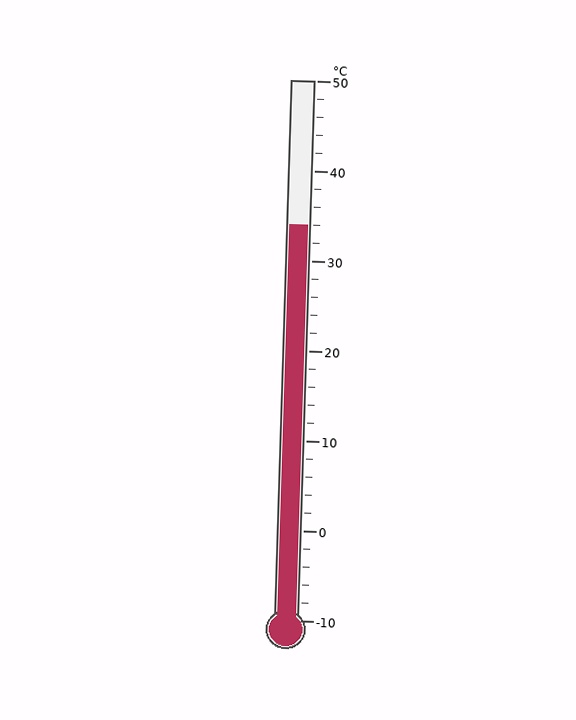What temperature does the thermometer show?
The thermometer shows approximately 34°C.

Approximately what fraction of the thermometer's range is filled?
The thermometer is filled to approximately 75% of its range.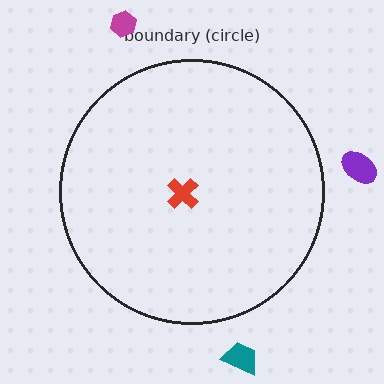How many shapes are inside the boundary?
1 inside, 3 outside.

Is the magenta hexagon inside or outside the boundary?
Outside.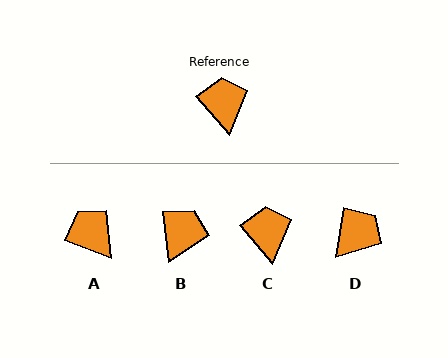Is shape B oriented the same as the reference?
No, it is off by about 34 degrees.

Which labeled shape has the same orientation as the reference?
C.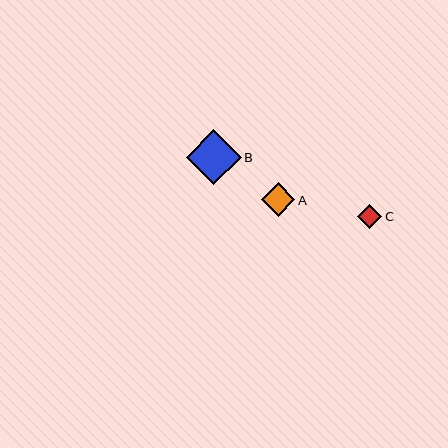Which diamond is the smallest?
Diamond C is the smallest with a size of approximately 24 pixels.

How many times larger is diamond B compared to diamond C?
Diamond B is approximately 2.3 times the size of diamond C.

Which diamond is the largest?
Diamond B is the largest with a size of approximately 55 pixels.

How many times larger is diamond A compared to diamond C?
Diamond A is approximately 1.4 times the size of diamond C.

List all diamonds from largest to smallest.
From largest to smallest: B, A, C.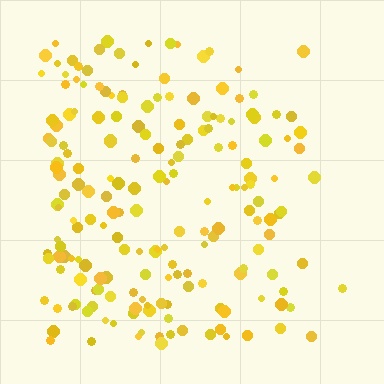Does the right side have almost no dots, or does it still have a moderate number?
Still a moderate number, just noticeably fewer than the left.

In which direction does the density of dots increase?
From right to left, with the left side densest.